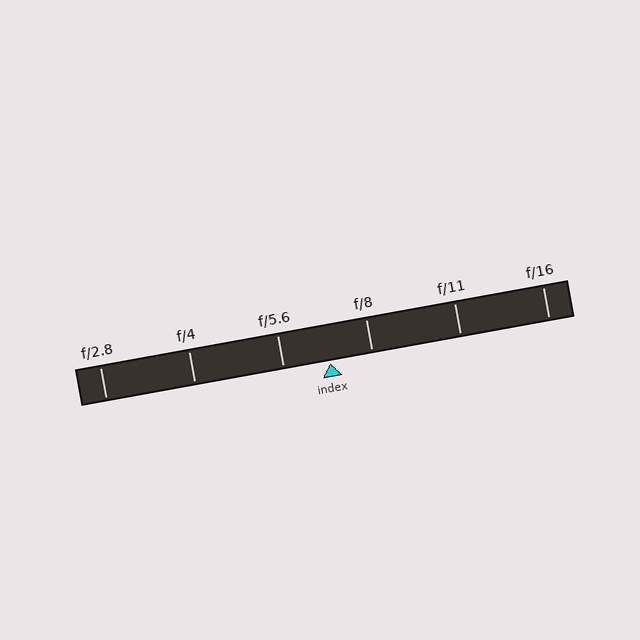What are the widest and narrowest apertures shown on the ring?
The widest aperture shown is f/2.8 and the narrowest is f/16.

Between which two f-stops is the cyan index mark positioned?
The index mark is between f/5.6 and f/8.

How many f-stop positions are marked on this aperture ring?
There are 6 f-stop positions marked.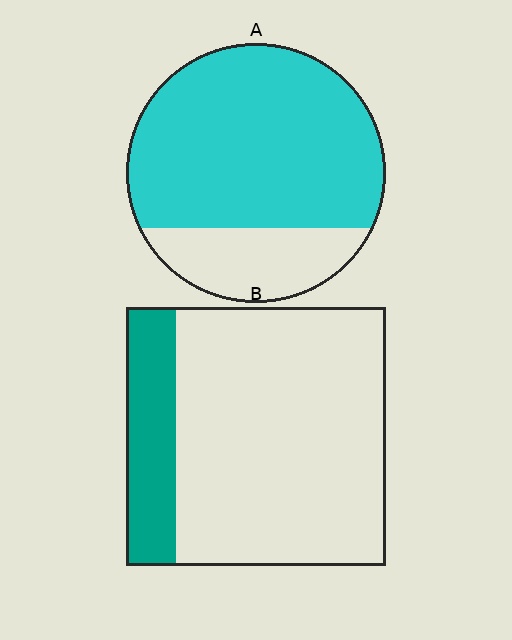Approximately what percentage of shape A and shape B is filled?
A is approximately 75% and B is approximately 20%.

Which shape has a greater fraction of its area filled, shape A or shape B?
Shape A.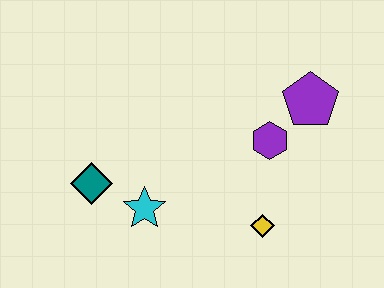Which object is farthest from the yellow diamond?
The teal diamond is farthest from the yellow diamond.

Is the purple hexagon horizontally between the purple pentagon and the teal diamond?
Yes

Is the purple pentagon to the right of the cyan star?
Yes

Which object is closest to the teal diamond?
The cyan star is closest to the teal diamond.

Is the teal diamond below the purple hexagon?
Yes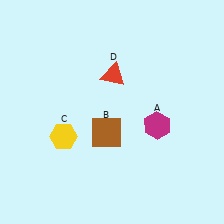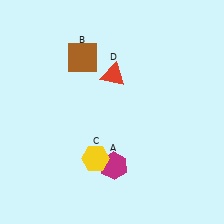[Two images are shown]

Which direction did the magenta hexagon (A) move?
The magenta hexagon (A) moved left.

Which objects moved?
The objects that moved are: the magenta hexagon (A), the brown square (B), the yellow hexagon (C).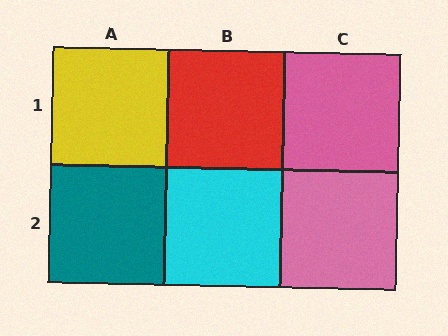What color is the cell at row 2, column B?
Cyan.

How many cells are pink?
2 cells are pink.